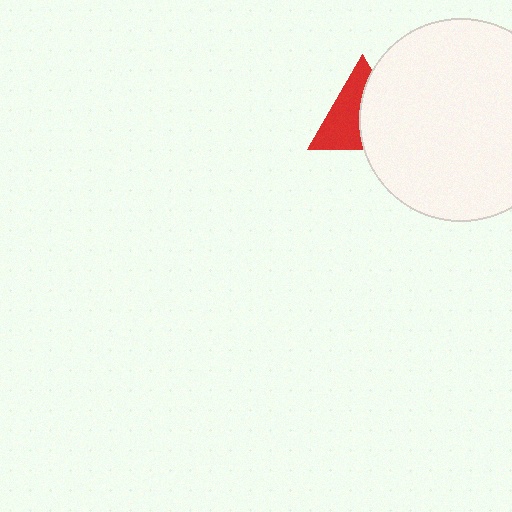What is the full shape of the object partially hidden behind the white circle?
The partially hidden object is a red triangle.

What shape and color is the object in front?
The object in front is a white circle.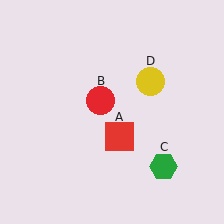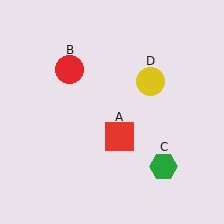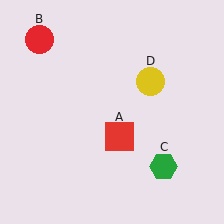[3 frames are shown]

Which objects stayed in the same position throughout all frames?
Red square (object A) and green hexagon (object C) and yellow circle (object D) remained stationary.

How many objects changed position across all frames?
1 object changed position: red circle (object B).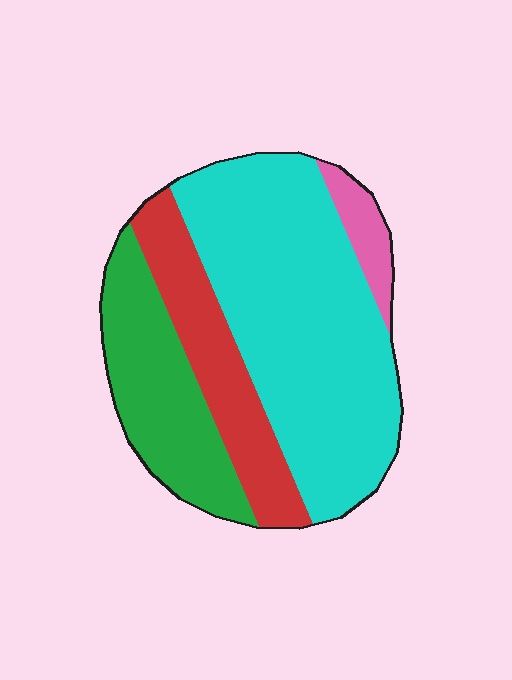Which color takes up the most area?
Cyan, at roughly 55%.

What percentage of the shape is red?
Red covers about 20% of the shape.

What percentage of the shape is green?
Green takes up between a sixth and a third of the shape.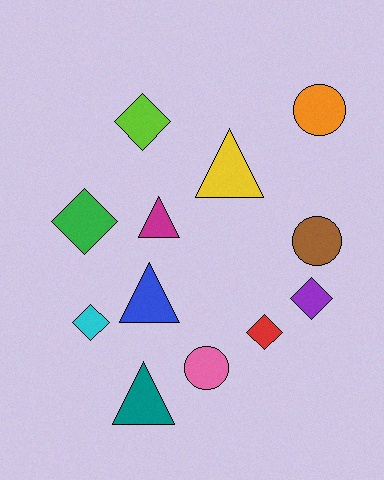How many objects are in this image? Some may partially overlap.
There are 12 objects.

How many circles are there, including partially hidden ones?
There are 3 circles.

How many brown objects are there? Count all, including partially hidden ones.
There is 1 brown object.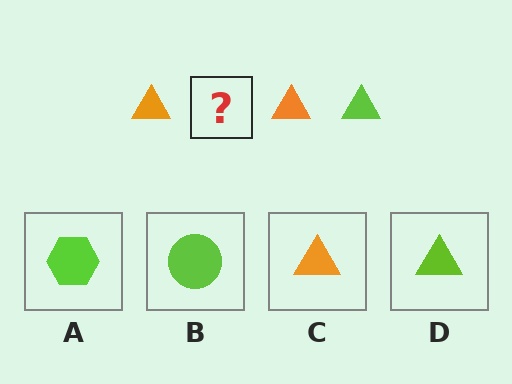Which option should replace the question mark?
Option D.